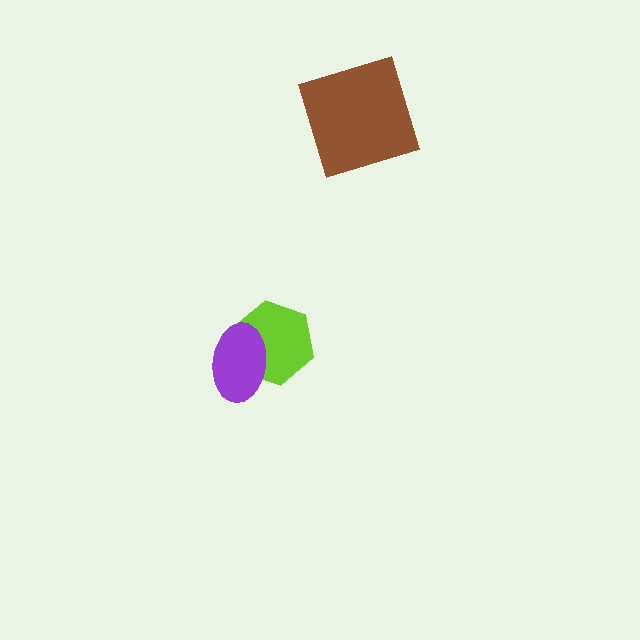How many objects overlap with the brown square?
0 objects overlap with the brown square.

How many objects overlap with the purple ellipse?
1 object overlaps with the purple ellipse.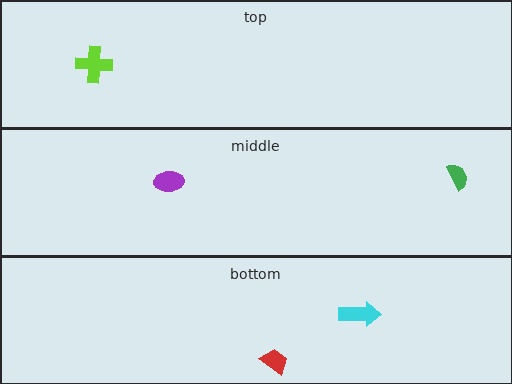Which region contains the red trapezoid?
The bottom region.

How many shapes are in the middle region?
2.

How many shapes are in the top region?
1.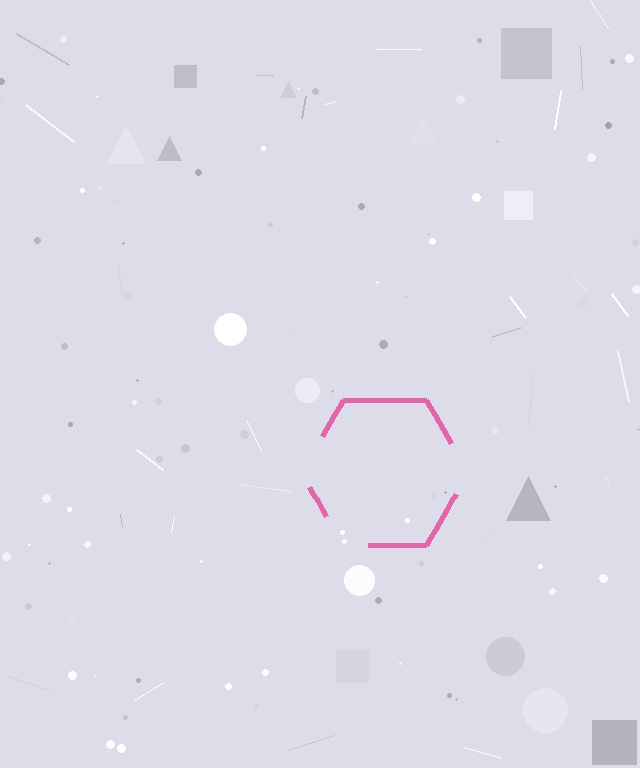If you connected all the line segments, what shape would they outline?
They would outline a hexagon.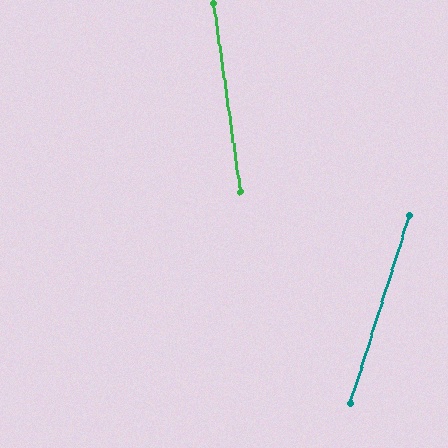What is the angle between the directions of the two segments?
Approximately 26 degrees.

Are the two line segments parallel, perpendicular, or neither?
Neither parallel nor perpendicular — they differ by about 26°.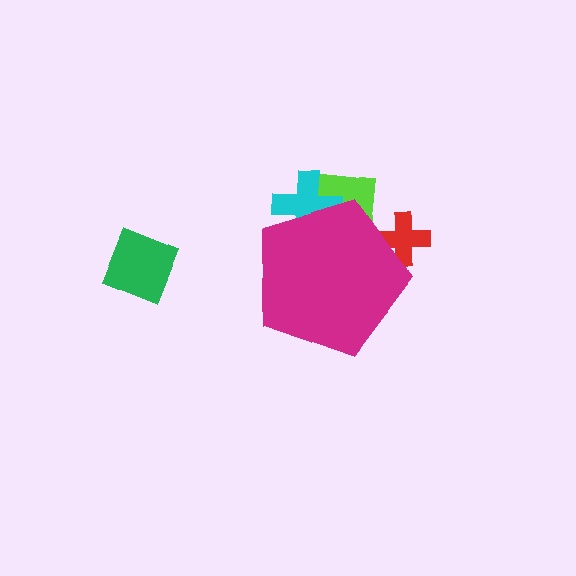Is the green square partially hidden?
No, the green square is fully visible.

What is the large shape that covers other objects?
A magenta pentagon.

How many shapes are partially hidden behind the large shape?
3 shapes are partially hidden.